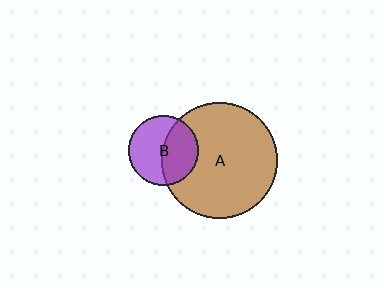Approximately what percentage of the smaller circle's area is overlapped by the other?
Approximately 45%.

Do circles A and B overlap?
Yes.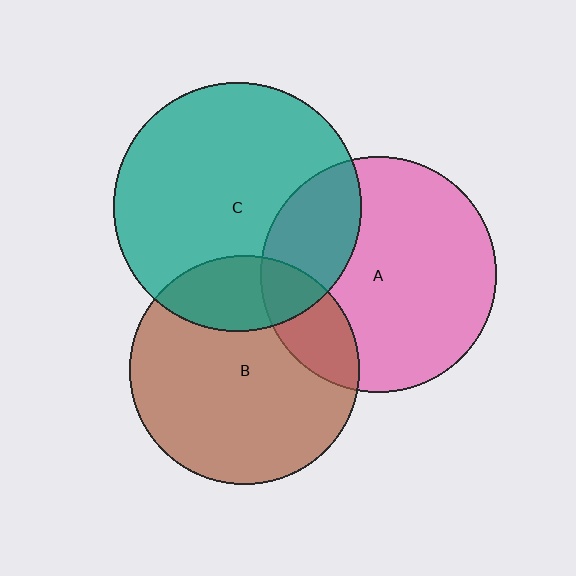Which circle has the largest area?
Circle C (teal).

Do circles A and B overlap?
Yes.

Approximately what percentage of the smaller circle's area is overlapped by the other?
Approximately 20%.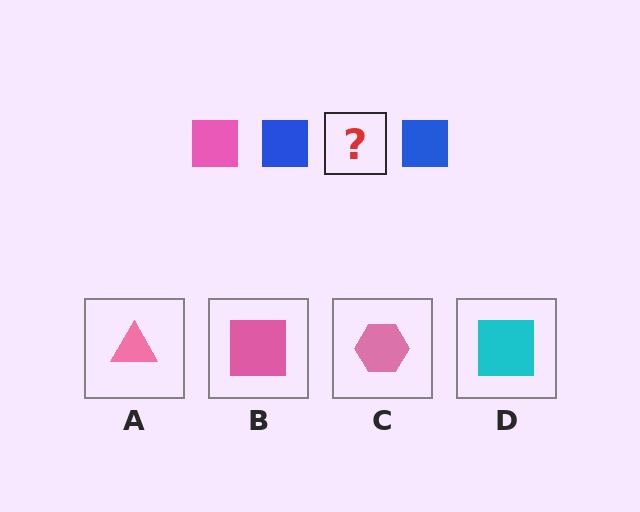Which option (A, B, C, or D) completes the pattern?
B.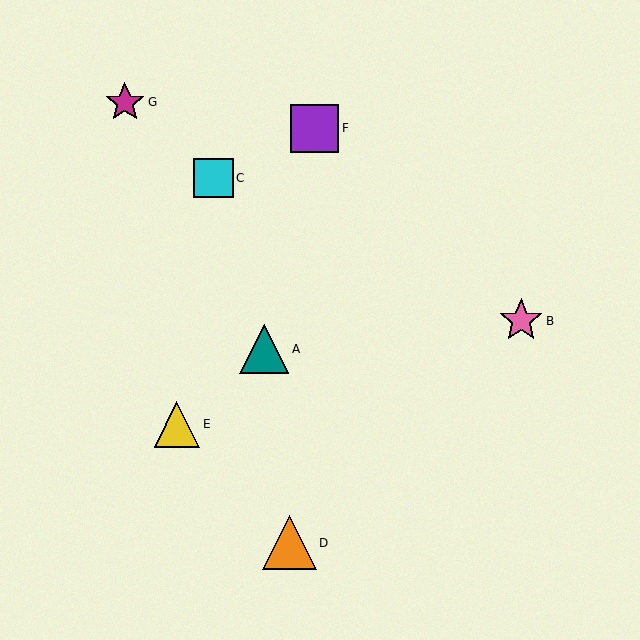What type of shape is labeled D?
Shape D is an orange triangle.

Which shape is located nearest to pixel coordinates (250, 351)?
The teal triangle (labeled A) at (264, 349) is nearest to that location.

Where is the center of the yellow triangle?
The center of the yellow triangle is at (177, 424).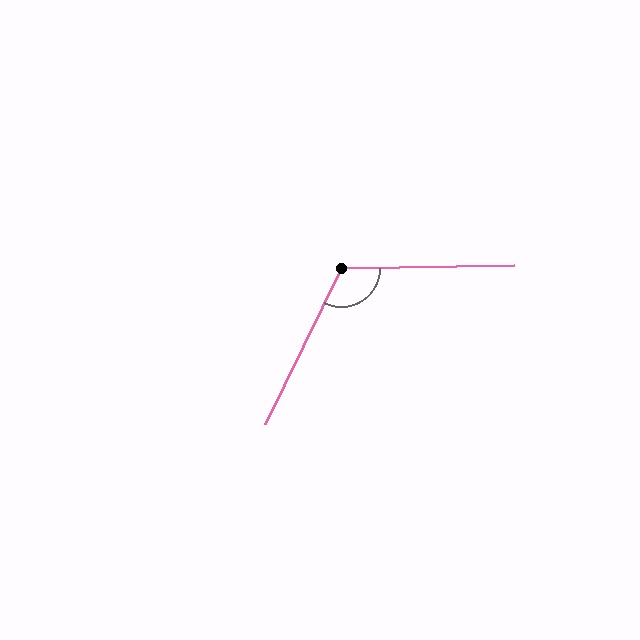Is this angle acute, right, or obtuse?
It is obtuse.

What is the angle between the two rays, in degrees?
Approximately 117 degrees.